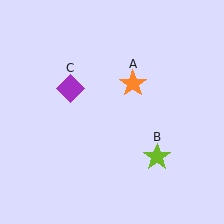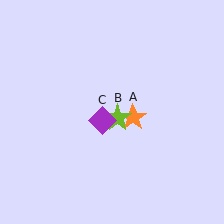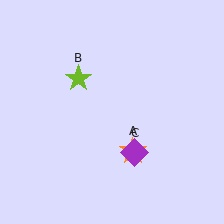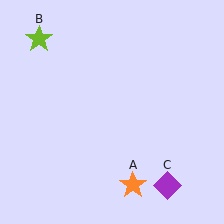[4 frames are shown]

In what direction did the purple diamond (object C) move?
The purple diamond (object C) moved down and to the right.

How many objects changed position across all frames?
3 objects changed position: orange star (object A), lime star (object B), purple diamond (object C).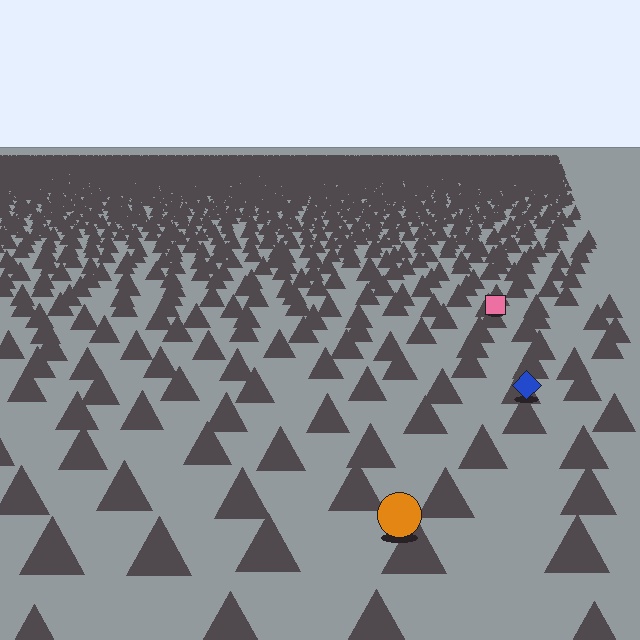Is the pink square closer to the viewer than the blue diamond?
No. The blue diamond is closer — you can tell from the texture gradient: the ground texture is coarser near it.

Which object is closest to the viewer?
The orange circle is closest. The texture marks near it are larger and more spread out.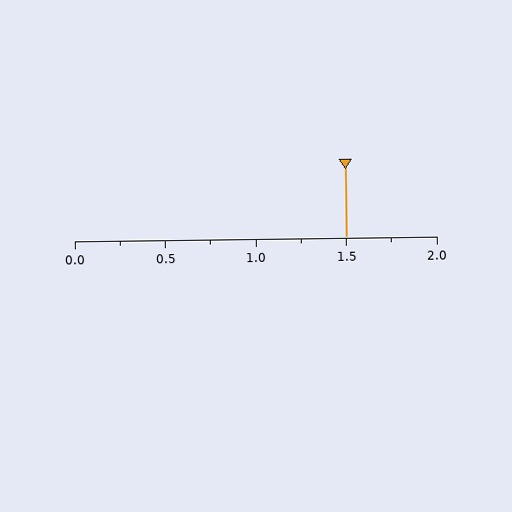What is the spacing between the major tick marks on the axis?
The major ticks are spaced 0.5 apart.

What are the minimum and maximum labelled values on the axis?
The axis runs from 0.0 to 2.0.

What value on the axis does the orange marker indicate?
The marker indicates approximately 1.5.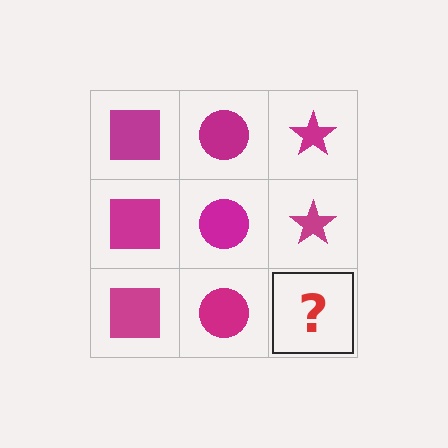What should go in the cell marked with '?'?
The missing cell should contain a magenta star.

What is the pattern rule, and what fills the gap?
The rule is that each column has a consistent shape. The gap should be filled with a magenta star.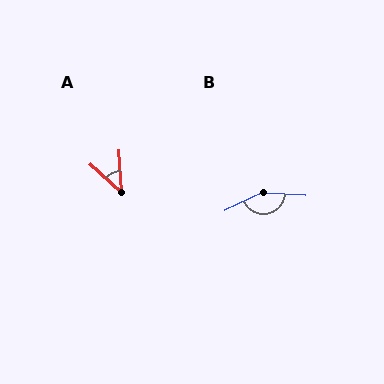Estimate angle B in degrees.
Approximately 152 degrees.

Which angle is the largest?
B, at approximately 152 degrees.